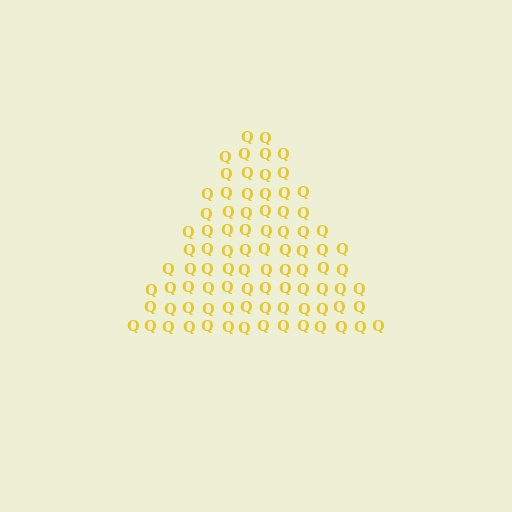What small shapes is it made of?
It is made of small letter Q's.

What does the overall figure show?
The overall figure shows a triangle.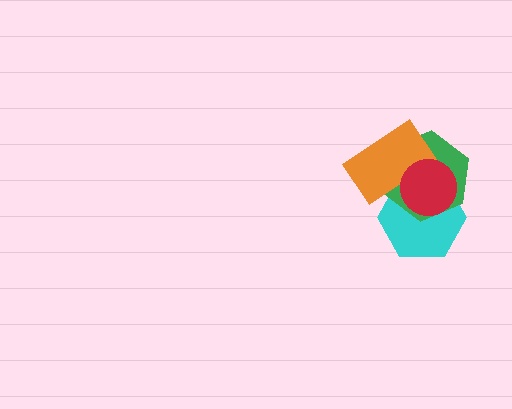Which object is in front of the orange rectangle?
The red circle is in front of the orange rectangle.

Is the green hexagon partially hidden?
Yes, it is partially covered by another shape.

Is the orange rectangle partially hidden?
Yes, it is partially covered by another shape.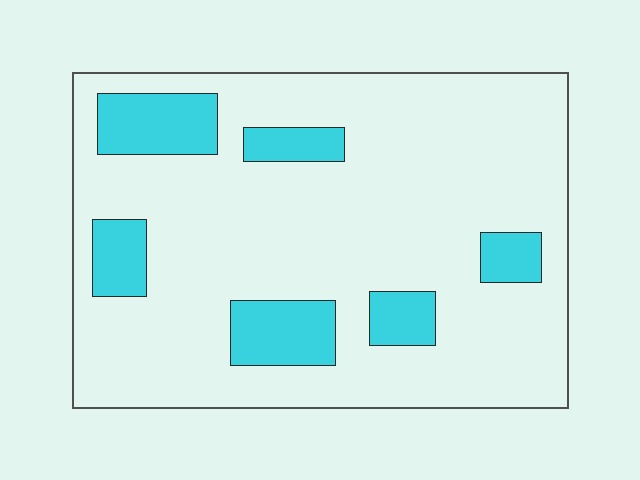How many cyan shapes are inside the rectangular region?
6.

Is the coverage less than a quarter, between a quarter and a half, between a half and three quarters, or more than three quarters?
Less than a quarter.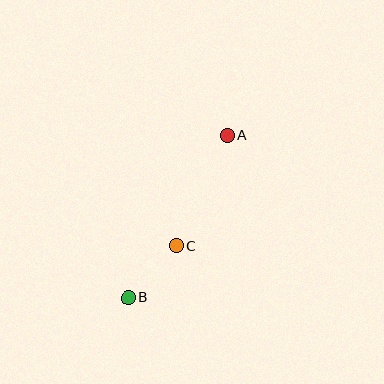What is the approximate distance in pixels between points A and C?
The distance between A and C is approximately 122 pixels.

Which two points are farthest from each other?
Points A and B are farthest from each other.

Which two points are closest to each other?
Points B and C are closest to each other.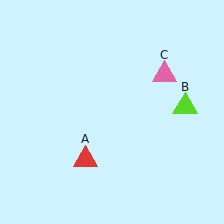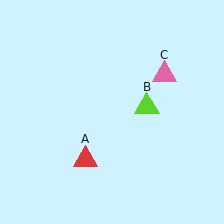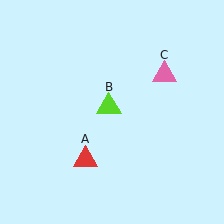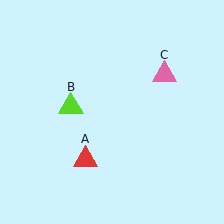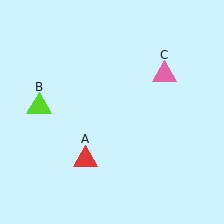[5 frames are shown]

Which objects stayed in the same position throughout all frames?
Red triangle (object A) and pink triangle (object C) remained stationary.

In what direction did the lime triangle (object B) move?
The lime triangle (object B) moved left.